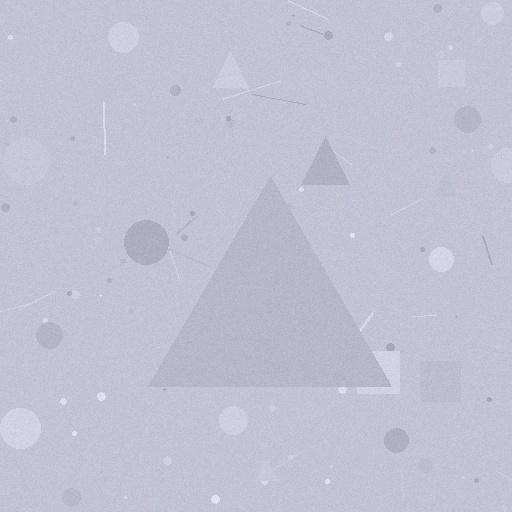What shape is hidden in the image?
A triangle is hidden in the image.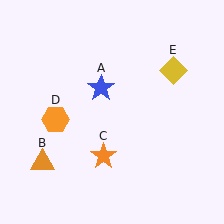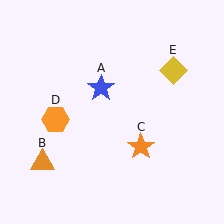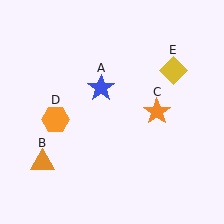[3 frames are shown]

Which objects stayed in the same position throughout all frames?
Blue star (object A) and orange triangle (object B) and orange hexagon (object D) and yellow diamond (object E) remained stationary.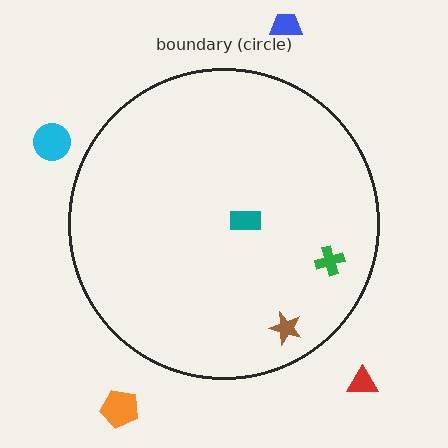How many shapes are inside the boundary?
3 inside, 4 outside.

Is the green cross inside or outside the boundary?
Inside.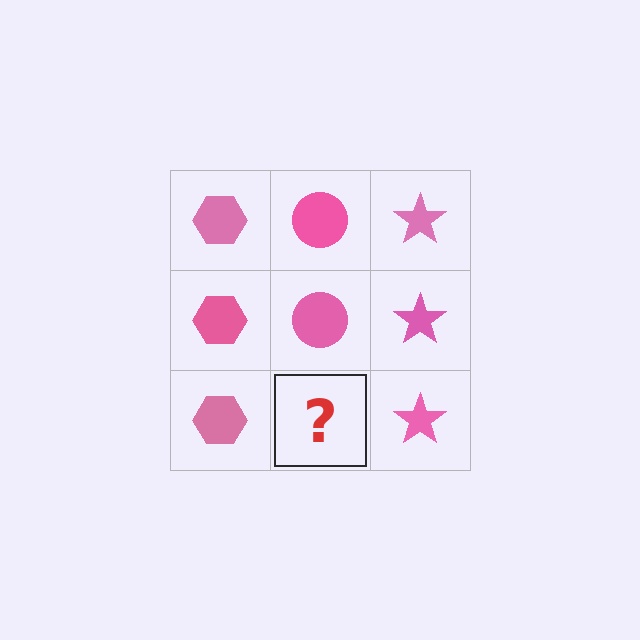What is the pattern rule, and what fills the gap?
The rule is that each column has a consistent shape. The gap should be filled with a pink circle.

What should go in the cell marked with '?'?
The missing cell should contain a pink circle.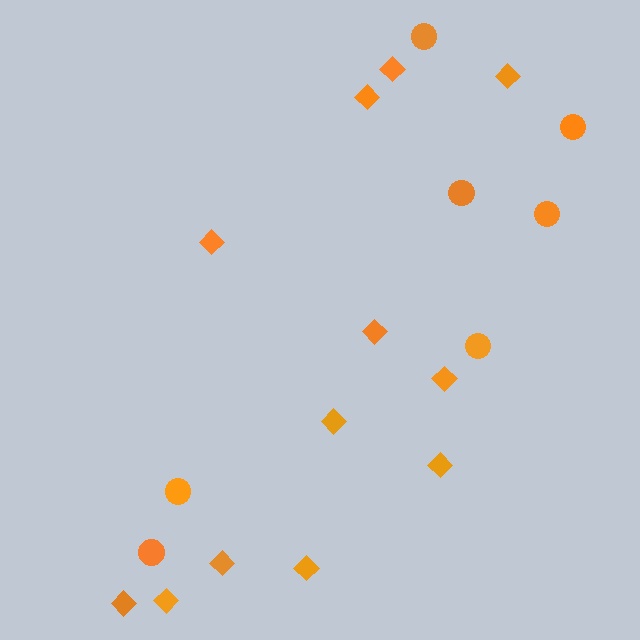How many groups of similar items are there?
There are 2 groups: one group of circles (7) and one group of diamonds (12).